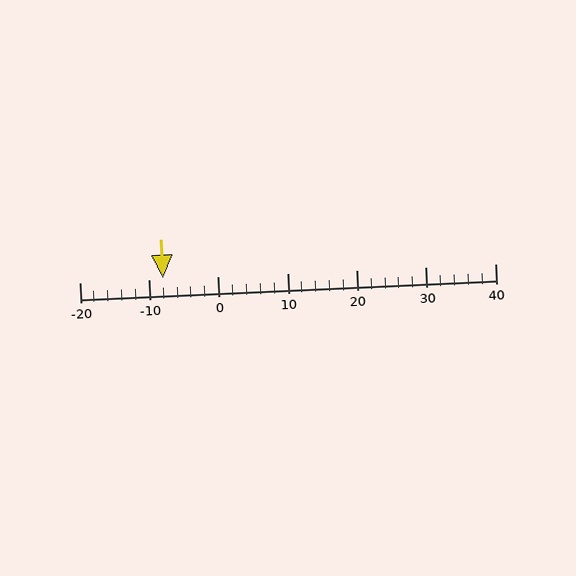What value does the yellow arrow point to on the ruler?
The yellow arrow points to approximately -8.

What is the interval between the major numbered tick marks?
The major tick marks are spaced 10 units apart.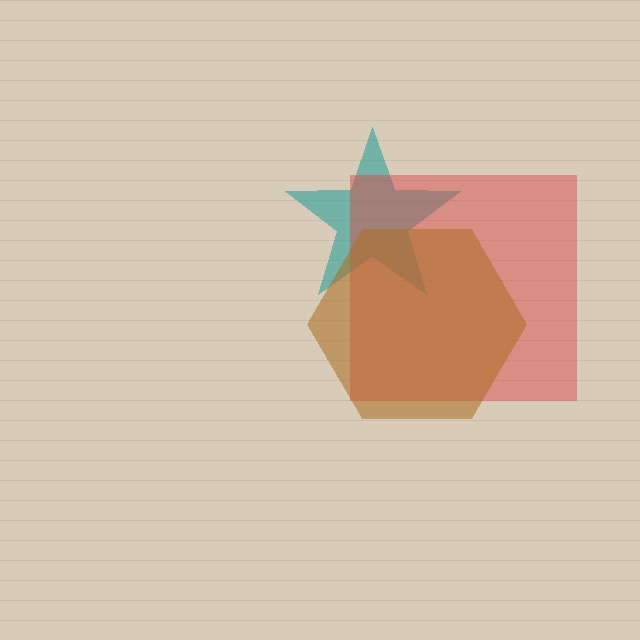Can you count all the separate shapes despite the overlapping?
Yes, there are 3 separate shapes.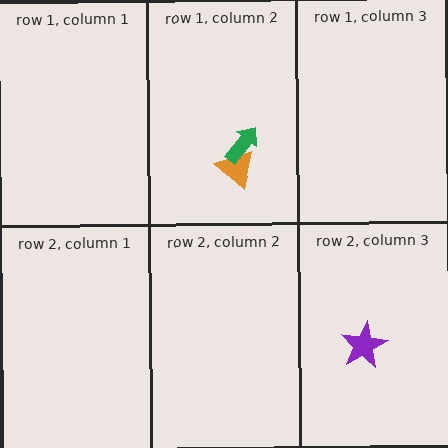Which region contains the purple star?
The row 2, column 3 region.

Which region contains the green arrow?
The row 1, column 2 region.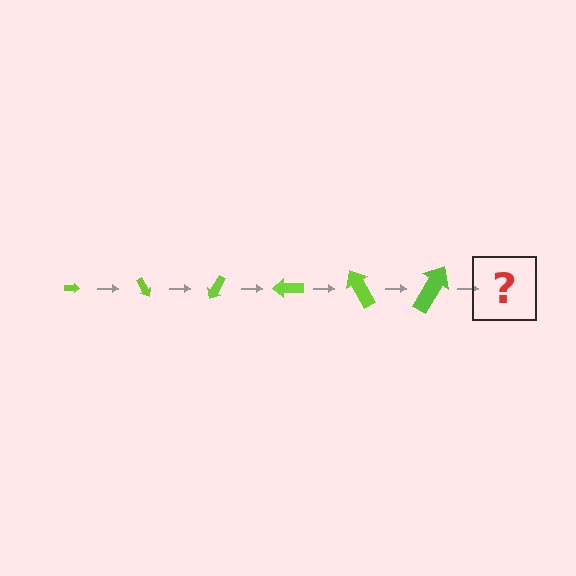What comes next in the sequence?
The next element should be an arrow, larger than the previous one and rotated 360 degrees from the start.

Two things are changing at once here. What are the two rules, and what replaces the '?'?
The two rules are that the arrow grows larger each step and it rotates 60 degrees each step. The '?' should be an arrow, larger than the previous one and rotated 360 degrees from the start.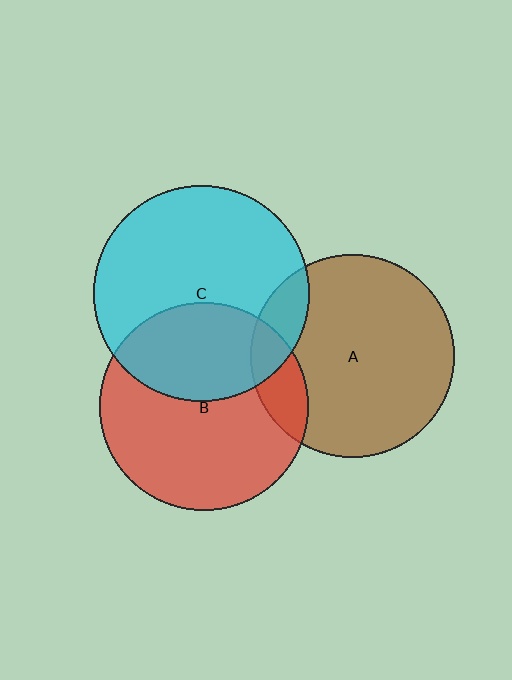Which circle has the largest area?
Circle C (cyan).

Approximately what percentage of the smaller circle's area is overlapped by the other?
Approximately 35%.